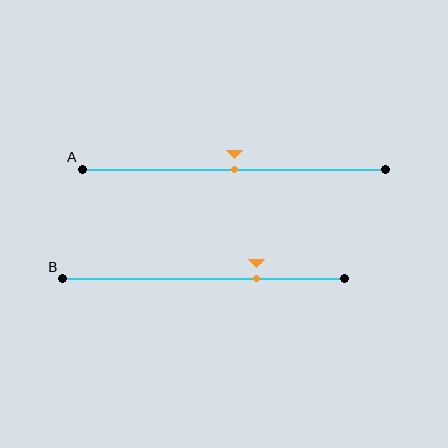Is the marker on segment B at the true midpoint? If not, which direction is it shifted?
No, the marker on segment B is shifted to the right by about 19% of the segment length.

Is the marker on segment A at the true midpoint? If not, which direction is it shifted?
Yes, the marker on segment A is at the true midpoint.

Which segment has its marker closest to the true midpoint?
Segment A has its marker closest to the true midpoint.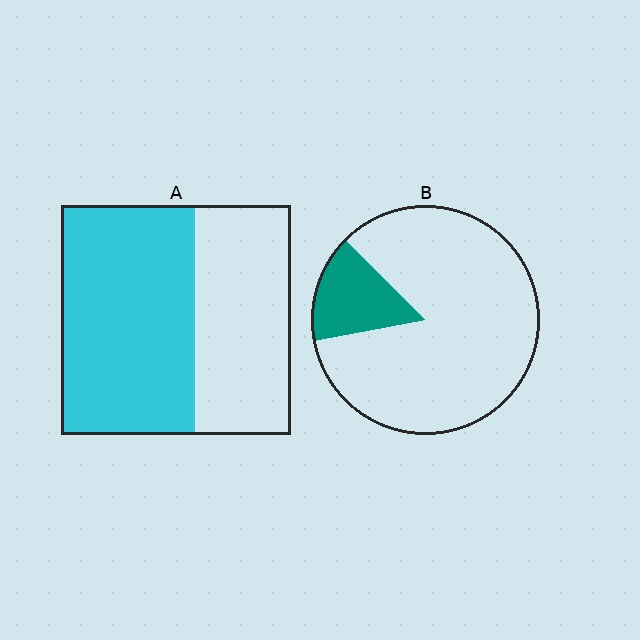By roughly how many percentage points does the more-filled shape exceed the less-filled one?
By roughly 45 percentage points (A over B).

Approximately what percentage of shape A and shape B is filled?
A is approximately 60% and B is approximately 15%.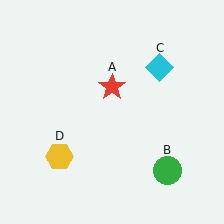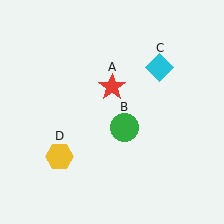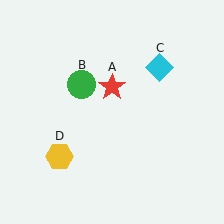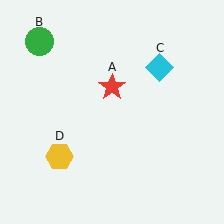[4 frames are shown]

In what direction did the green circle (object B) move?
The green circle (object B) moved up and to the left.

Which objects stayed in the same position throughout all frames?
Red star (object A) and cyan diamond (object C) and yellow hexagon (object D) remained stationary.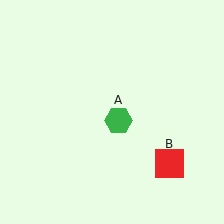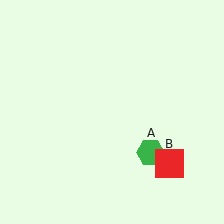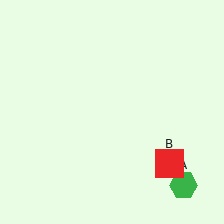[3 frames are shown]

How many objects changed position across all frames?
1 object changed position: green hexagon (object A).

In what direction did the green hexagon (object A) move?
The green hexagon (object A) moved down and to the right.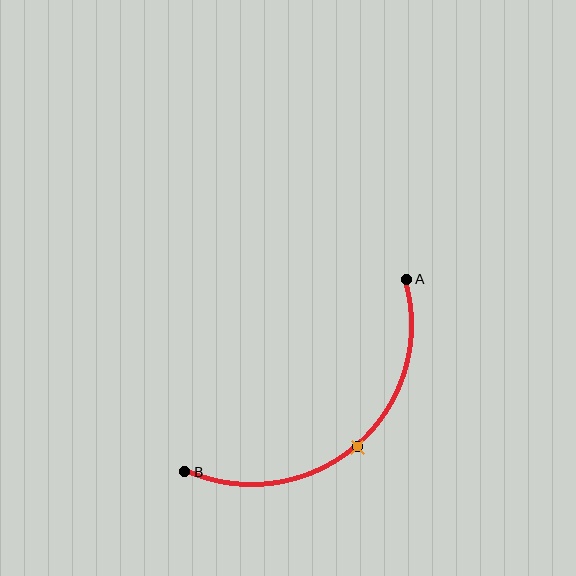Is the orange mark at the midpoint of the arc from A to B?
Yes. The orange mark lies on the arc at equal arc-length from both A and B — it is the arc midpoint.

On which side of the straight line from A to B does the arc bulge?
The arc bulges below and to the right of the straight line connecting A and B.